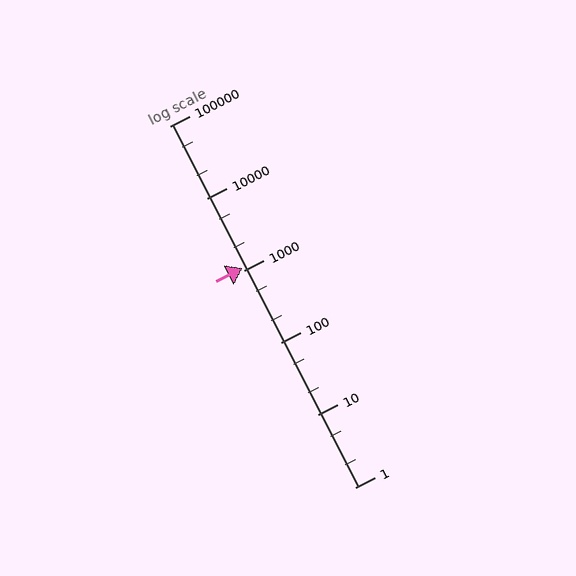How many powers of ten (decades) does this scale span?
The scale spans 5 decades, from 1 to 100000.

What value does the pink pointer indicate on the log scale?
The pointer indicates approximately 1100.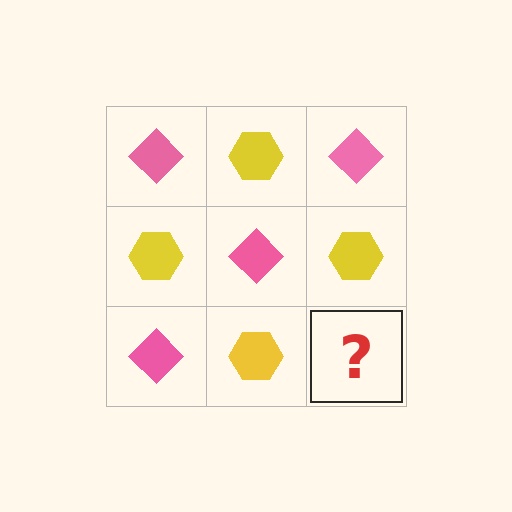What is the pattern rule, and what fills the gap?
The rule is that it alternates pink diamond and yellow hexagon in a checkerboard pattern. The gap should be filled with a pink diamond.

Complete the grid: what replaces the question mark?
The question mark should be replaced with a pink diamond.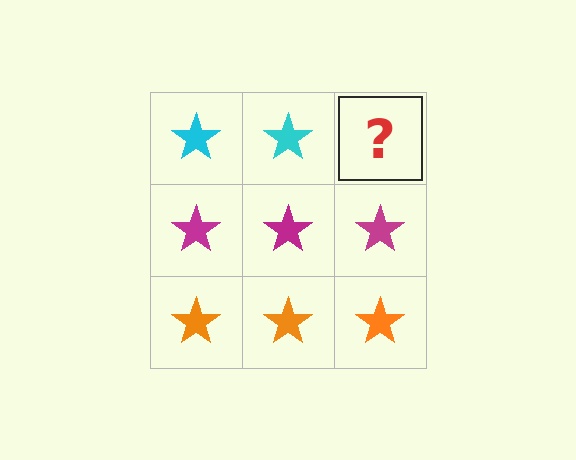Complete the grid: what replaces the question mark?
The question mark should be replaced with a cyan star.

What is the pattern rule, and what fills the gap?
The rule is that each row has a consistent color. The gap should be filled with a cyan star.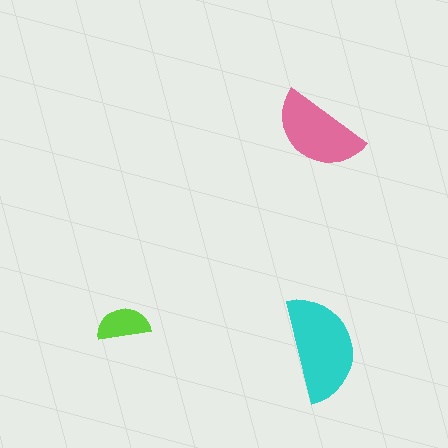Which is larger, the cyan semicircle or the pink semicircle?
The cyan one.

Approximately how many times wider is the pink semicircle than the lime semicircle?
About 1.5 times wider.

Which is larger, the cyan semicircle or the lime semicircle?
The cyan one.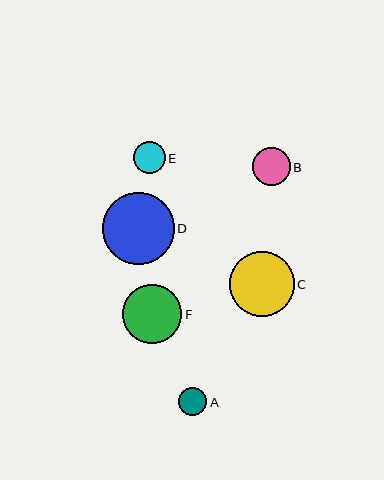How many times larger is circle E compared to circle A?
Circle E is approximately 1.1 times the size of circle A.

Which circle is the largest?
Circle D is the largest with a size of approximately 71 pixels.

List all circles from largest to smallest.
From largest to smallest: D, C, F, B, E, A.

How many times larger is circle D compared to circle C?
Circle D is approximately 1.1 times the size of circle C.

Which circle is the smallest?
Circle A is the smallest with a size of approximately 28 pixels.